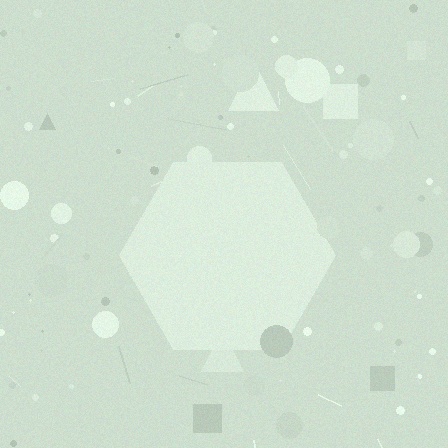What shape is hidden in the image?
A hexagon is hidden in the image.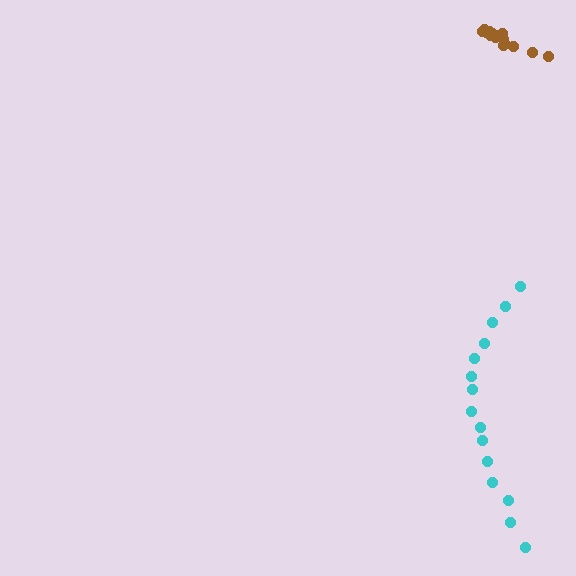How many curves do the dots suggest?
There are 2 distinct paths.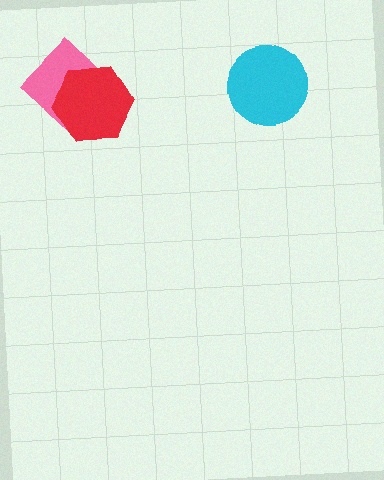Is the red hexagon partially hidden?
No, no other shape covers it.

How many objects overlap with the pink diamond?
1 object overlaps with the pink diamond.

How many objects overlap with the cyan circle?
0 objects overlap with the cyan circle.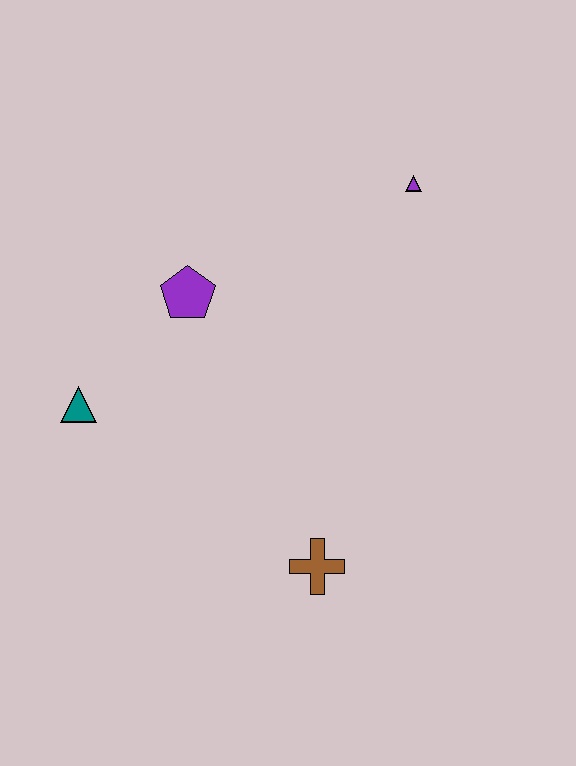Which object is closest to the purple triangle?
The purple pentagon is closest to the purple triangle.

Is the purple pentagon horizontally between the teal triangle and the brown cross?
Yes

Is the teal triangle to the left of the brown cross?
Yes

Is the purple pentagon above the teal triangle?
Yes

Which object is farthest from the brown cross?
The purple triangle is farthest from the brown cross.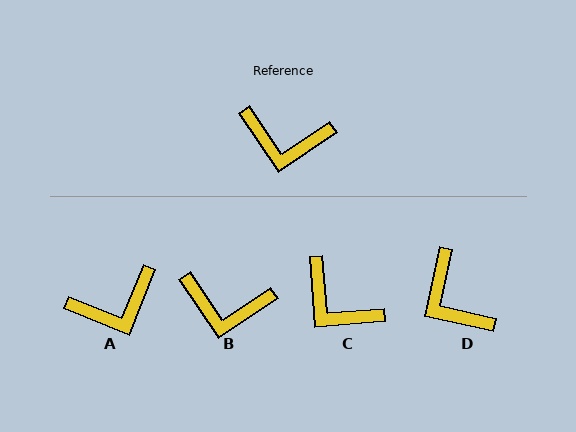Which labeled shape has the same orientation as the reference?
B.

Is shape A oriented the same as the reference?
No, it is off by about 34 degrees.